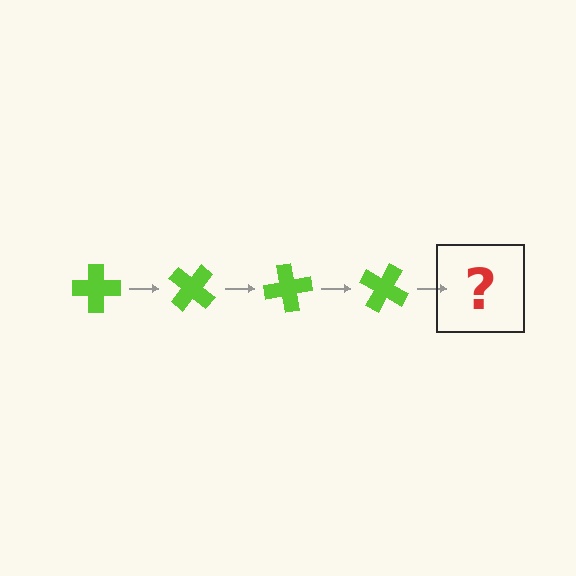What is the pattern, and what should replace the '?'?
The pattern is that the cross rotates 40 degrees each step. The '?' should be a lime cross rotated 160 degrees.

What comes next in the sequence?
The next element should be a lime cross rotated 160 degrees.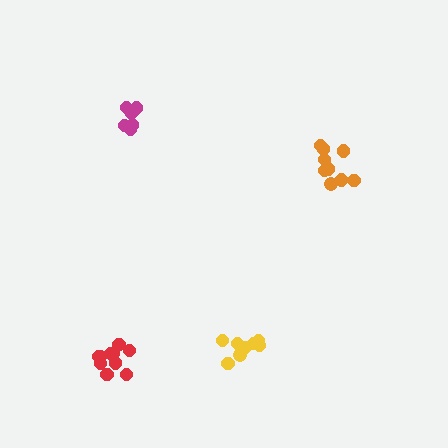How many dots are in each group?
Group 1: 9 dots, Group 2: 8 dots, Group 3: 10 dots, Group 4: 7 dots (34 total).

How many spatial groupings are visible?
There are 4 spatial groupings.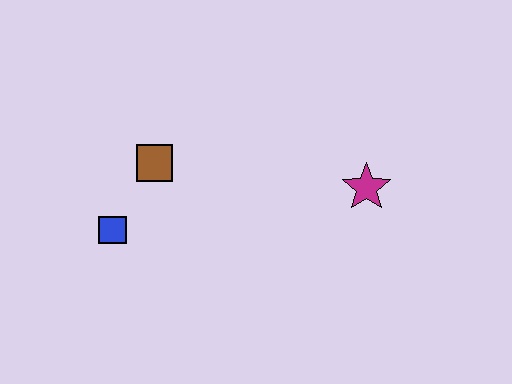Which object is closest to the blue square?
The brown square is closest to the blue square.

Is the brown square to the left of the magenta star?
Yes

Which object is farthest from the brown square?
The magenta star is farthest from the brown square.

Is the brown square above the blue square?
Yes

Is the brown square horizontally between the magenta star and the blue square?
Yes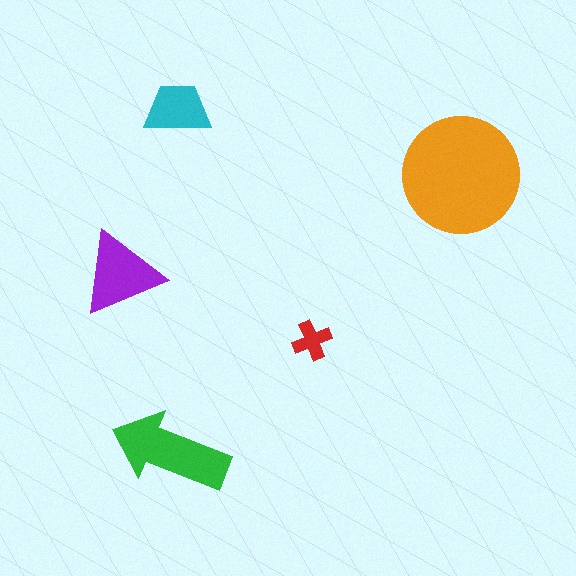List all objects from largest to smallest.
The orange circle, the green arrow, the purple triangle, the cyan trapezoid, the red cross.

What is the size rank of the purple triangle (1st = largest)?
3rd.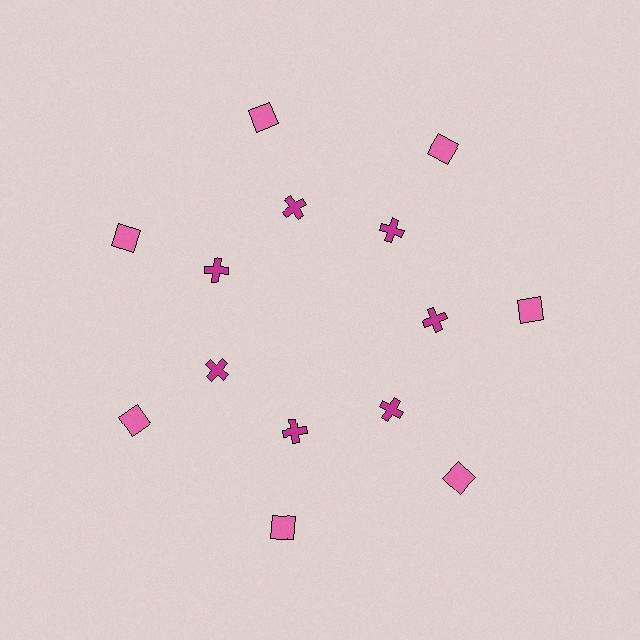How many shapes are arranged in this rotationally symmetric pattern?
There are 14 shapes, arranged in 7 groups of 2.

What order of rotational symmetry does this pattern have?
This pattern has 7-fold rotational symmetry.